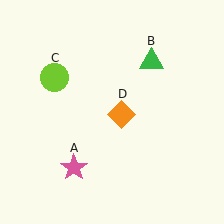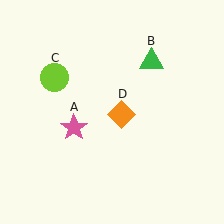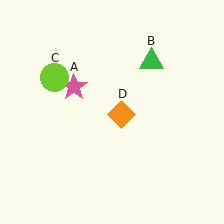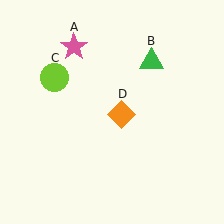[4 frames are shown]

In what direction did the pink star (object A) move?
The pink star (object A) moved up.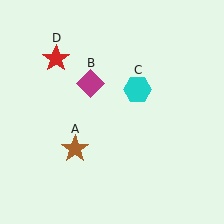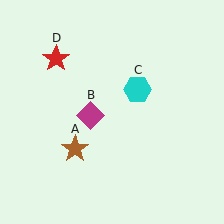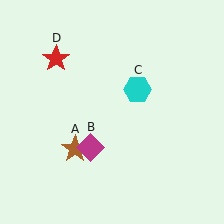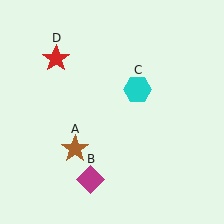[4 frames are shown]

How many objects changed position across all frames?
1 object changed position: magenta diamond (object B).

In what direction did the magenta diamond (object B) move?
The magenta diamond (object B) moved down.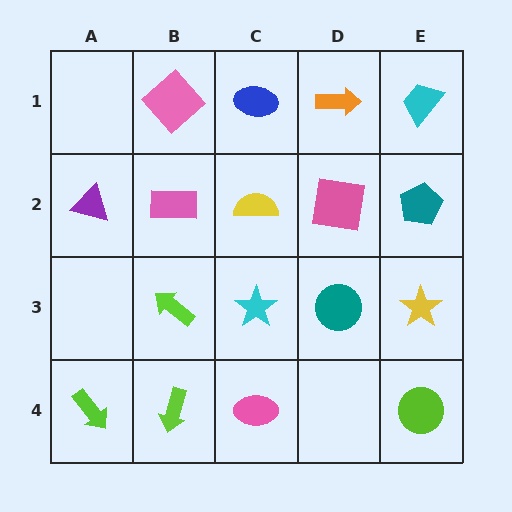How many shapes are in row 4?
4 shapes.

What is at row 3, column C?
A cyan star.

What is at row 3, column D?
A teal circle.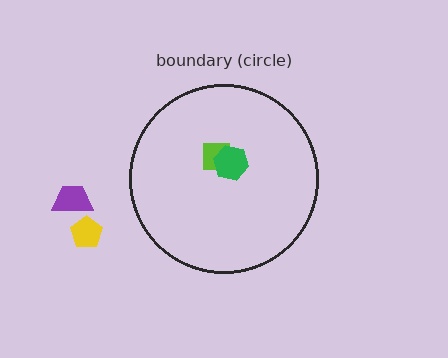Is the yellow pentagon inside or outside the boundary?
Outside.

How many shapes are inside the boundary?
2 inside, 2 outside.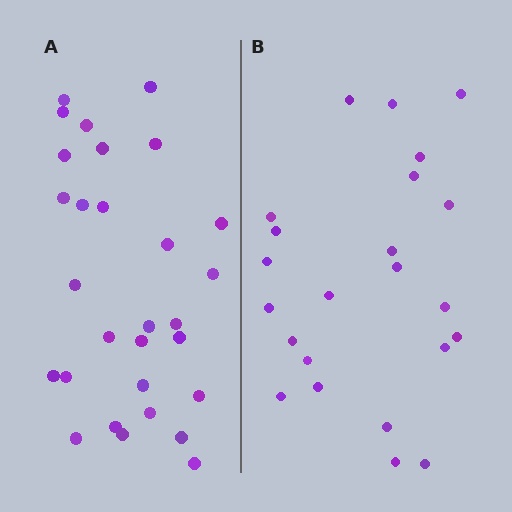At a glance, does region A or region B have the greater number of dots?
Region A (the left region) has more dots.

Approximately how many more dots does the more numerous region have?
Region A has about 6 more dots than region B.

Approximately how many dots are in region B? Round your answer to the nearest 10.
About 20 dots. (The exact count is 23, which rounds to 20.)